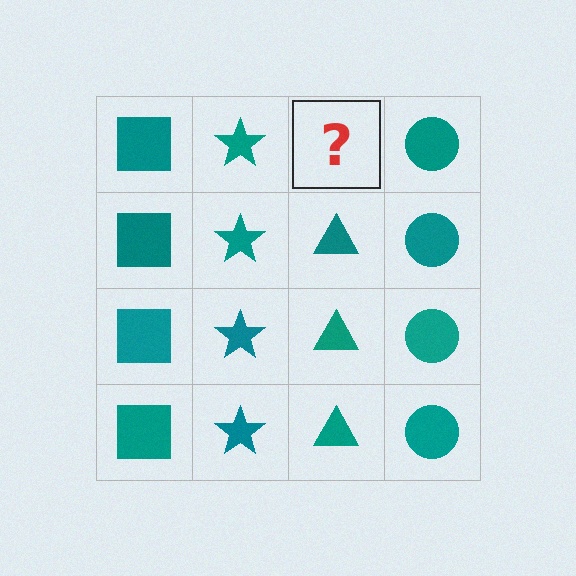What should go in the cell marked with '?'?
The missing cell should contain a teal triangle.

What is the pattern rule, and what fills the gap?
The rule is that each column has a consistent shape. The gap should be filled with a teal triangle.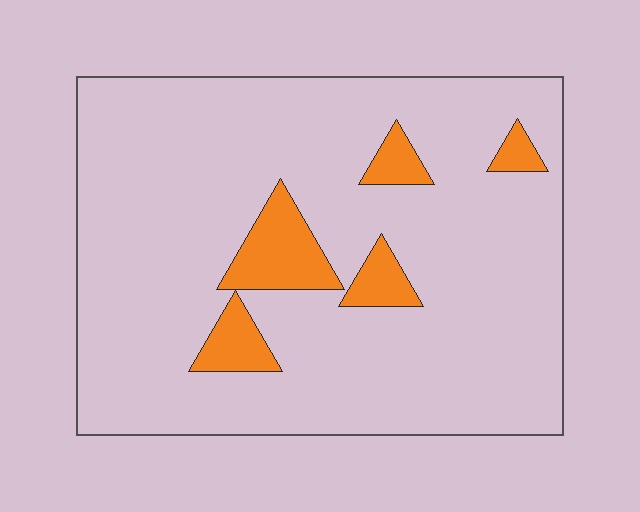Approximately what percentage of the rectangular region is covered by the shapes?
Approximately 10%.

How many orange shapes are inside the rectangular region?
5.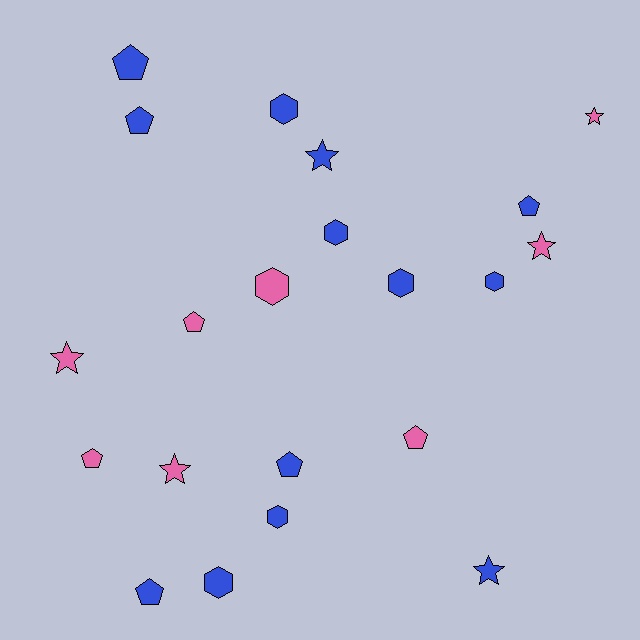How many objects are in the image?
There are 21 objects.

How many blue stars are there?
There are 2 blue stars.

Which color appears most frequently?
Blue, with 13 objects.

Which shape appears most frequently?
Pentagon, with 8 objects.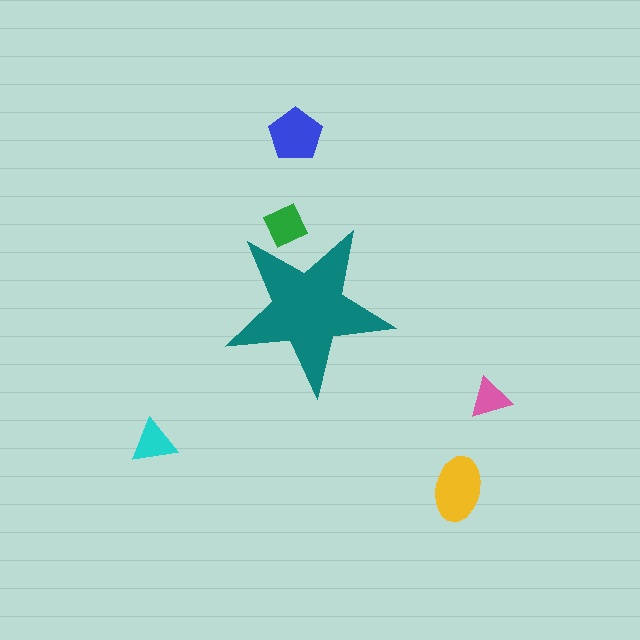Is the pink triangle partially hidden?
No, the pink triangle is fully visible.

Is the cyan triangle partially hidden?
No, the cyan triangle is fully visible.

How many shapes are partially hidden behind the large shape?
1 shape is partially hidden.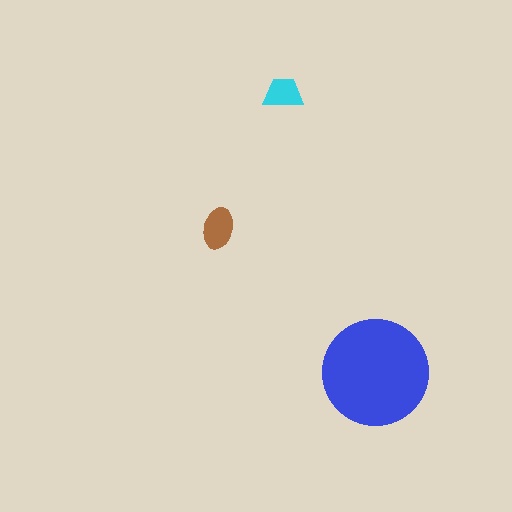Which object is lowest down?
The blue circle is bottommost.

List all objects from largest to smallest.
The blue circle, the brown ellipse, the cyan trapezoid.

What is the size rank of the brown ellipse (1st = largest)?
2nd.